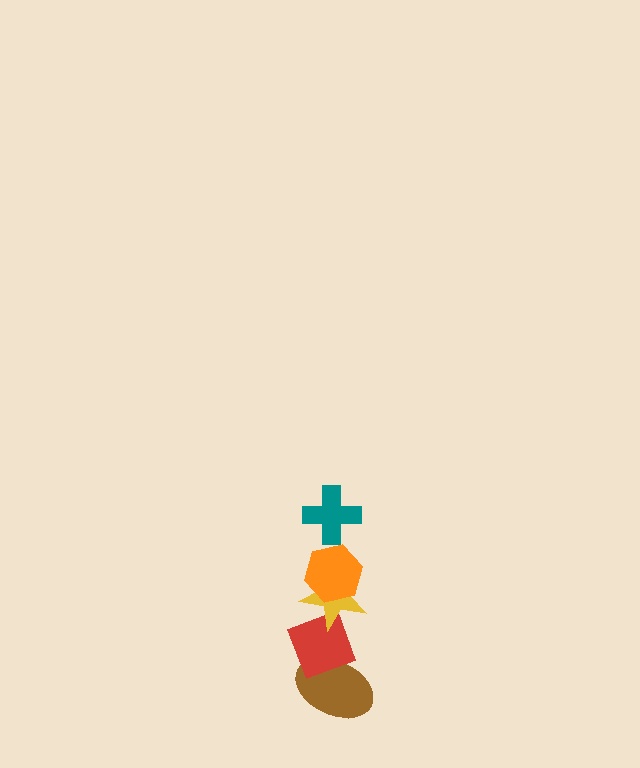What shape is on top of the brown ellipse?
The red diamond is on top of the brown ellipse.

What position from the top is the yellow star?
The yellow star is 3rd from the top.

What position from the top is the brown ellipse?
The brown ellipse is 5th from the top.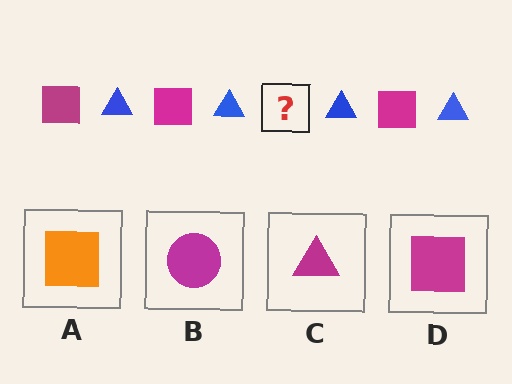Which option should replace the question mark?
Option D.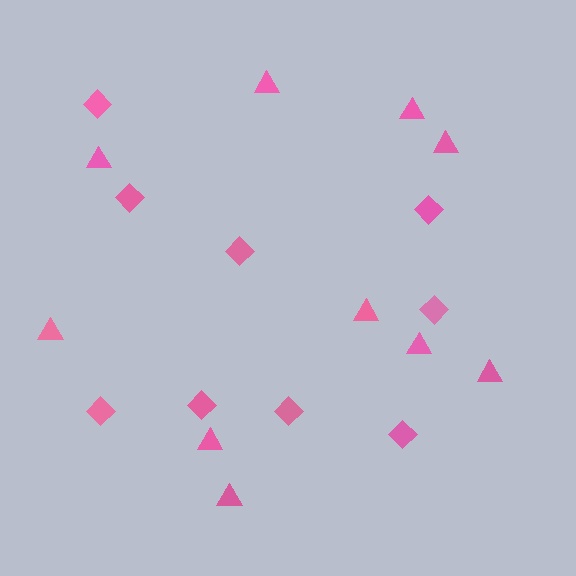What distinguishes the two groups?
There are 2 groups: one group of diamonds (9) and one group of triangles (10).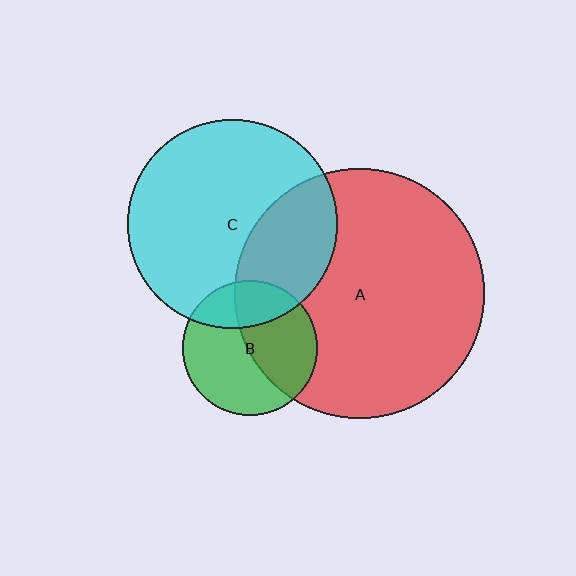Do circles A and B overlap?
Yes.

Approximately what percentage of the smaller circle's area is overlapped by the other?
Approximately 45%.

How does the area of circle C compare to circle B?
Approximately 2.4 times.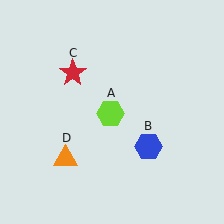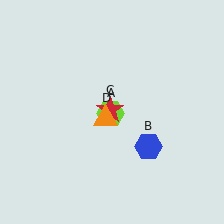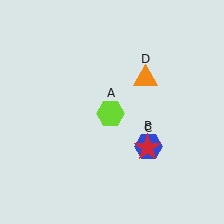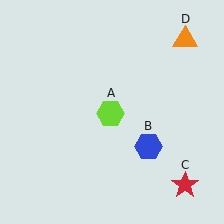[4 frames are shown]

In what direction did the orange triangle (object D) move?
The orange triangle (object D) moved up and to the right.